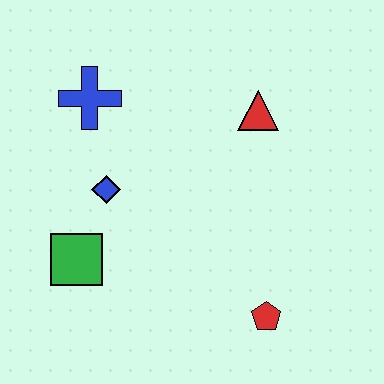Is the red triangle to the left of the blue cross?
No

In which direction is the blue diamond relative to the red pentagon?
The blue diamond is to the left of the red pentagon.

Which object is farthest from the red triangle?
The green square is farthest from the red triangle.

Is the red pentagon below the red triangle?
Yes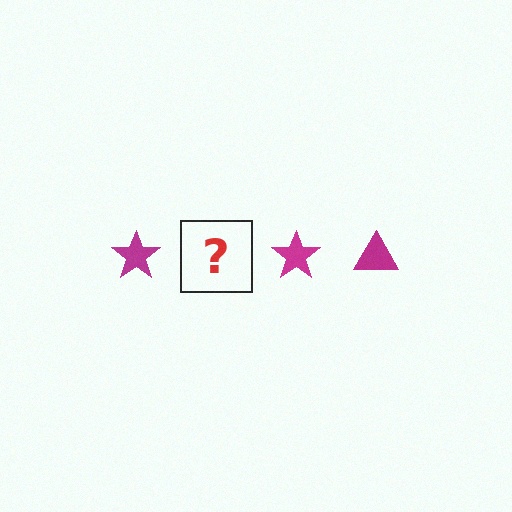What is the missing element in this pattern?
The missing element is a magenta triangle.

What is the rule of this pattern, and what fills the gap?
The rule is that the pattern cycles through star, triangle shapes in magenta. The gap should be filled with a magenta triangle.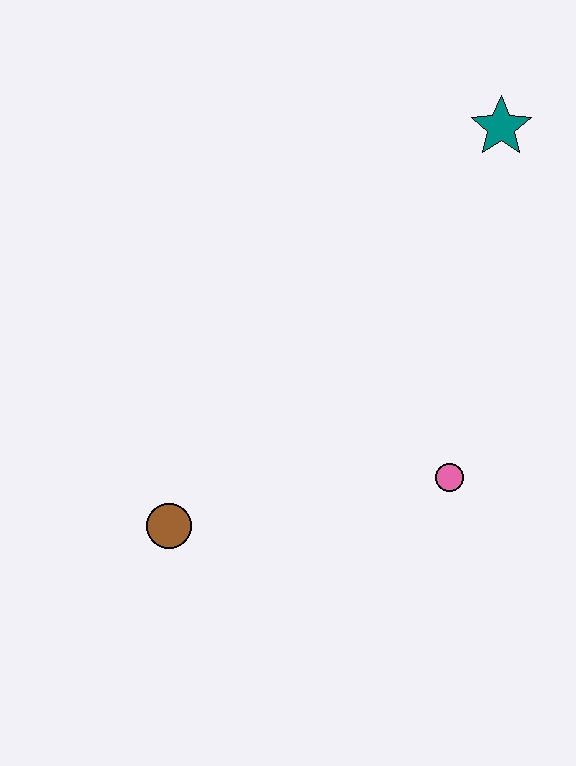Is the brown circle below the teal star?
Yes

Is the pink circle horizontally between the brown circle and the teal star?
Yes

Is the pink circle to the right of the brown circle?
Yes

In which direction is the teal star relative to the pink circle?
The teal star is above the pink circle.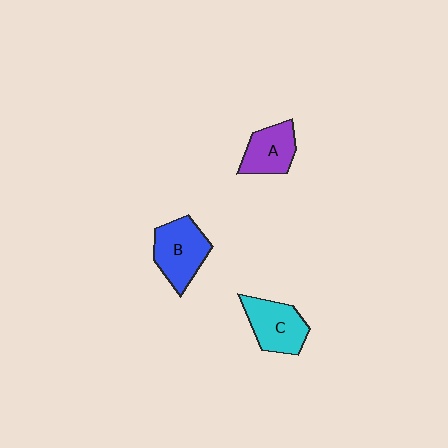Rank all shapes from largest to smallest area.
From largest to smallest: B (blue), C (cyan), A (purple).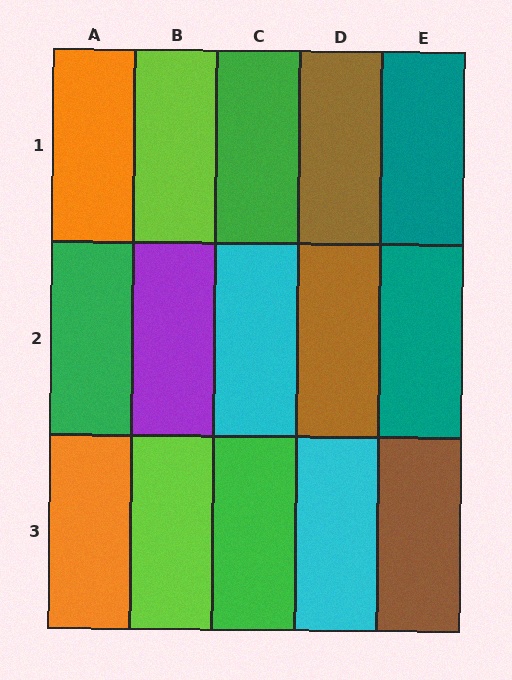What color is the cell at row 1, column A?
Orange.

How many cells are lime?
2 cells are lime.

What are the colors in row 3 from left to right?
Orange, lime, green, cyan, brown.